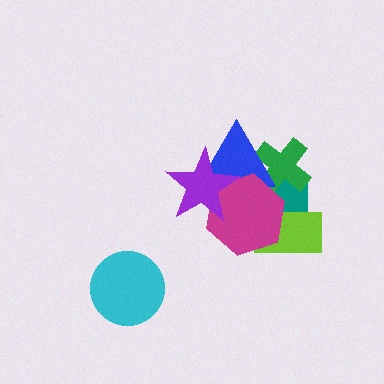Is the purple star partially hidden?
No, no other shape covers it.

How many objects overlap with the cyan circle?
0 objects overlap with the cyan circle.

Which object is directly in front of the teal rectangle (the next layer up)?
The green cross is directly in front of the teal rectangle.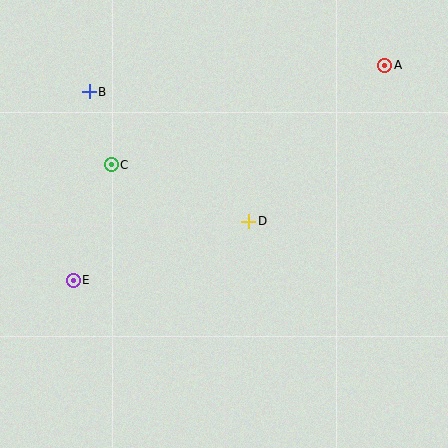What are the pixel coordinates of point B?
Point B is at (89, 92).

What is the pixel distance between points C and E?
The distance between C and E is 121 pixels.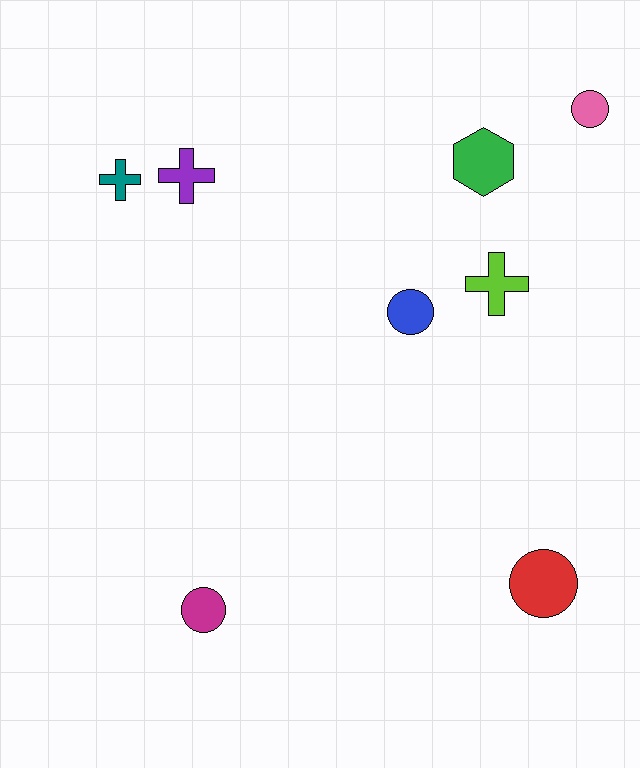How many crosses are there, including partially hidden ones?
There are 3 crosses.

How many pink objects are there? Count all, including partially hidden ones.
There is 1 pink object.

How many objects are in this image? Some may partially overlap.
There are 8 objects.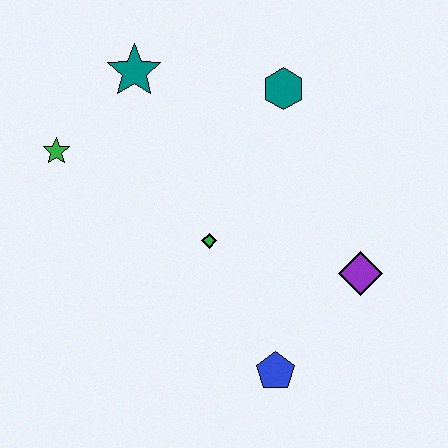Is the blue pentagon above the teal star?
No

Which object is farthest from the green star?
The purple diamond is farthest from the green star.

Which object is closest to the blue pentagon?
The purple diamond is closest to the blue pentagon.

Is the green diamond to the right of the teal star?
Yes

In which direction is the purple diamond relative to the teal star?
The purple diamond is to the right of the teal star.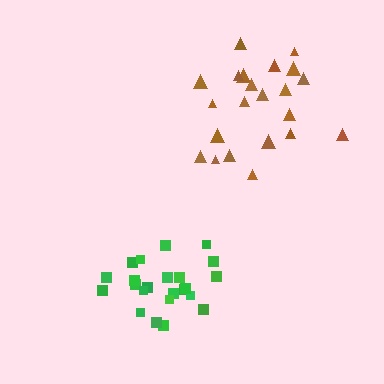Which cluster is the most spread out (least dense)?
Brown.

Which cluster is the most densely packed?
Green.